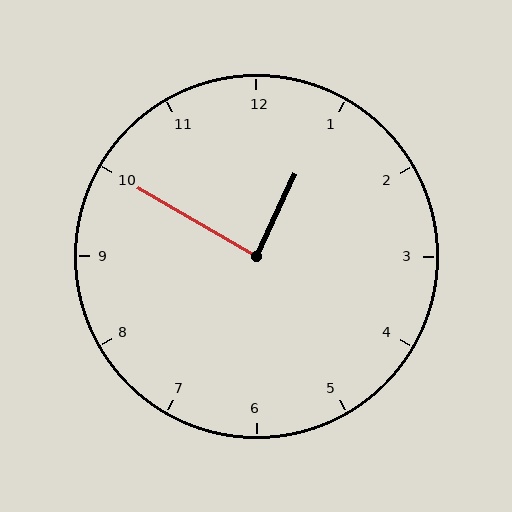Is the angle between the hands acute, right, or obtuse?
It is right.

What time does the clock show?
12:50.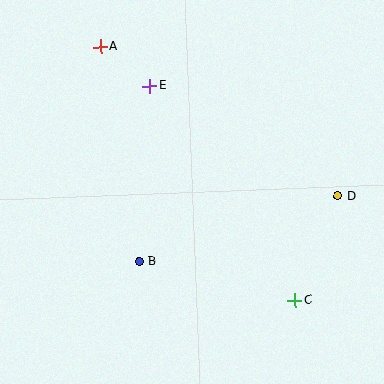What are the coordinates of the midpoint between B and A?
The midpoint between B and A is at (120, 154).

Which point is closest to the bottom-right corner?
Point C is closest to the bottom-right corner.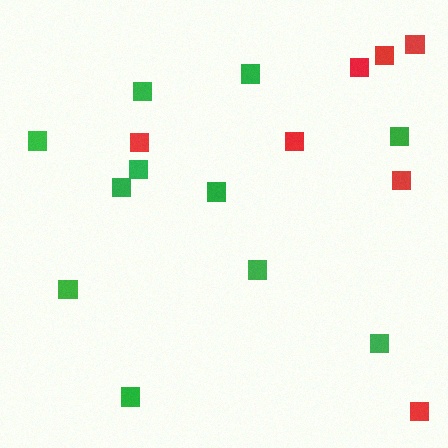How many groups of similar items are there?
There are 2 groups: one group of red squares (7) and one group of green squares (11).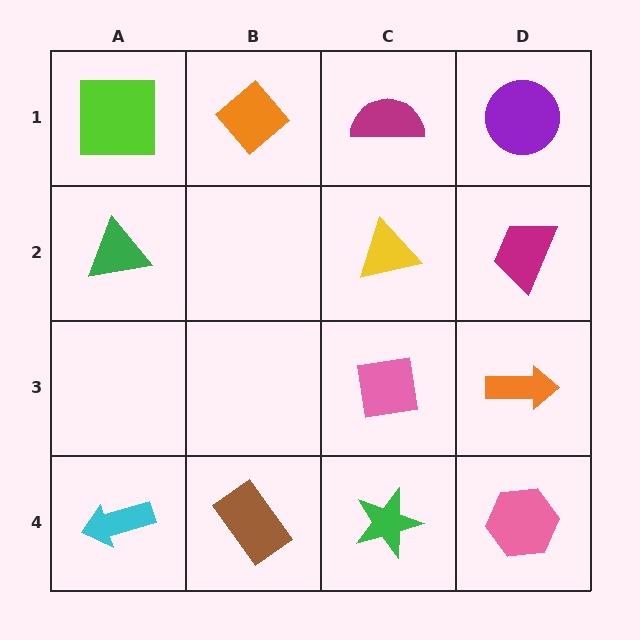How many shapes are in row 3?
2 shapes.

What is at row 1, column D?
A purple circle.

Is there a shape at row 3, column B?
No, that cell is empty.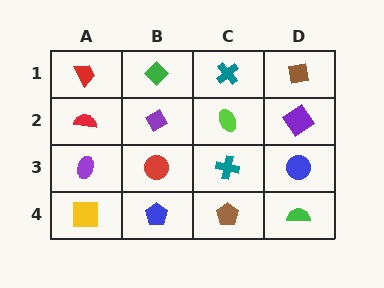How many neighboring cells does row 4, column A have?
2.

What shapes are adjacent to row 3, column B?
A purple diamond (row 2, column B), a blue pentagon (row 4, column B), a purple ellipse (row 3, column A), a teal cross (row 3, column C).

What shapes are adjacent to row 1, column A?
A red semicircle (row 2, column A), a green diamond (row 1, column B).